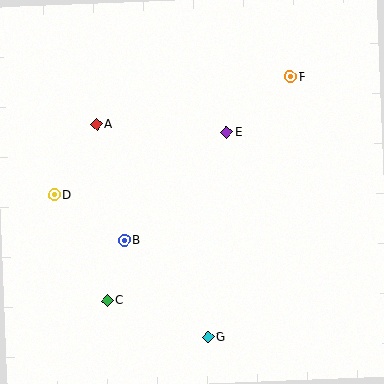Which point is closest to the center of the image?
Point E at (227, 133) is closest to the center.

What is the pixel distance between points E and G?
The distance between E and G is 206 pixels.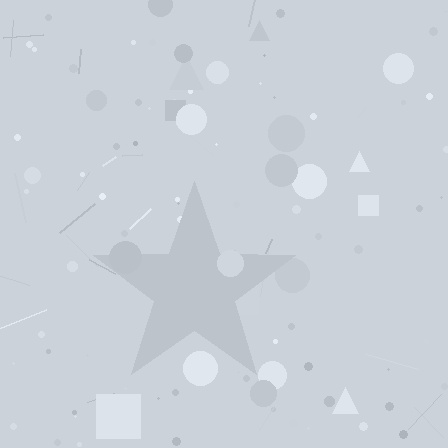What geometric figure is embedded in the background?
A star is embedded in the background.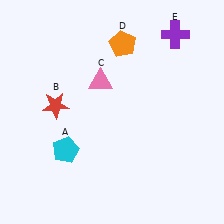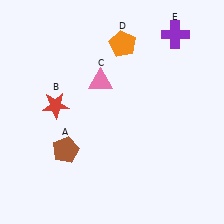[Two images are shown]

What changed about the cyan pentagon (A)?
In Image 1, A is cyan. In Image 2, it changed to brown.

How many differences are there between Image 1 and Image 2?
There is 1 difference between the two images.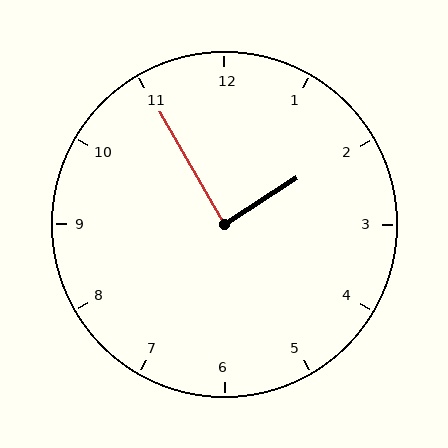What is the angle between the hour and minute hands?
Approximately 88 degrees.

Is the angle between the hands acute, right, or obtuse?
It is right.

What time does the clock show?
1:55.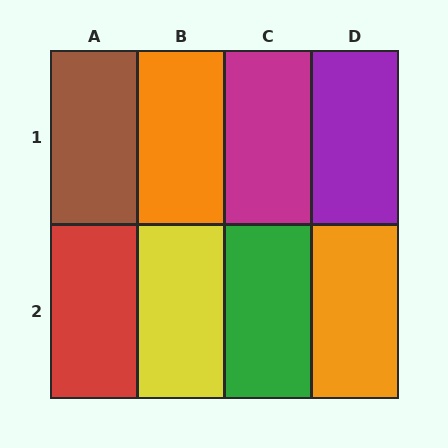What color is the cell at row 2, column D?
Orange.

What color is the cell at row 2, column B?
Yellow.